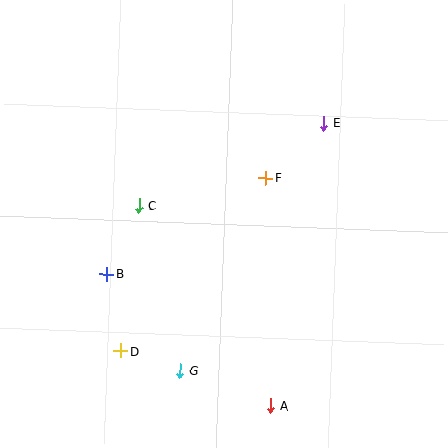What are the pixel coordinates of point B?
Point B is at (107, 274).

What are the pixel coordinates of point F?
Point F is at (266, 178).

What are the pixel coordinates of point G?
Point G is at (180, 371).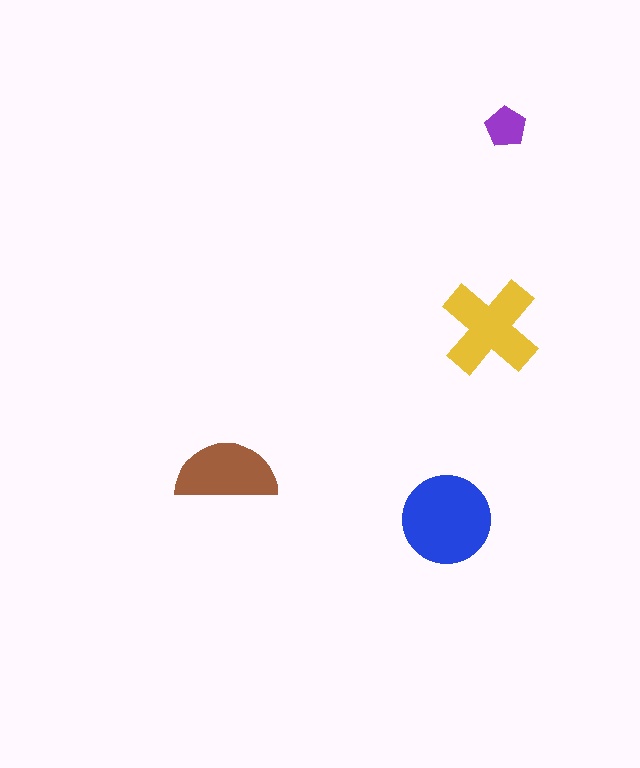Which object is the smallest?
The purple pentagon.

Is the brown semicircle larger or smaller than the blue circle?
Smaller.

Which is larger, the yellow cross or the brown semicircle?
The yellow cross.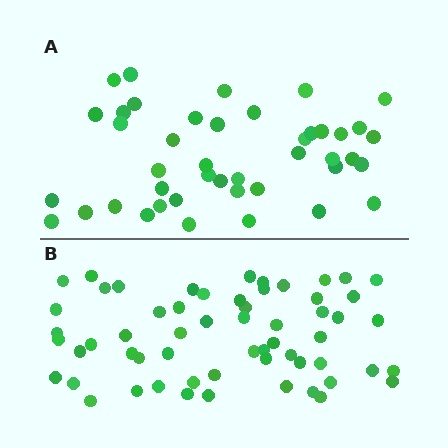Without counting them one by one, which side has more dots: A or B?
Region B (the bottom region) has more dots.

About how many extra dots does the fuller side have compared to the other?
Region B has approximately 15 more dots than region A.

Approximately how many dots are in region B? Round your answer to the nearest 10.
About 60 dots. (The exact count is 59, which rounds to 60.)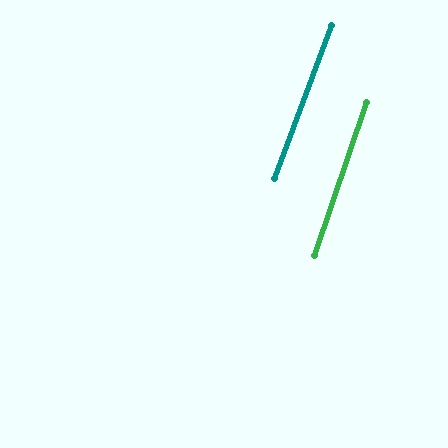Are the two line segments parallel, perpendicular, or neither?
Parallel — their directions differ by only 1.9°.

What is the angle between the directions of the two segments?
Approximately 2 degrees.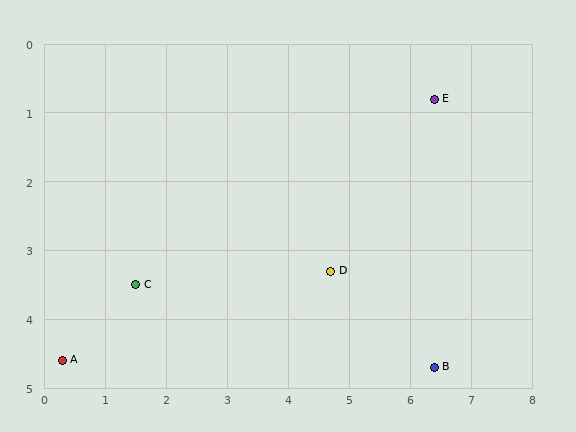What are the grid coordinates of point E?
Point E is at approximately (6.4, 0.8).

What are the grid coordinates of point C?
Point C is at approximately (1.5, 3.5).